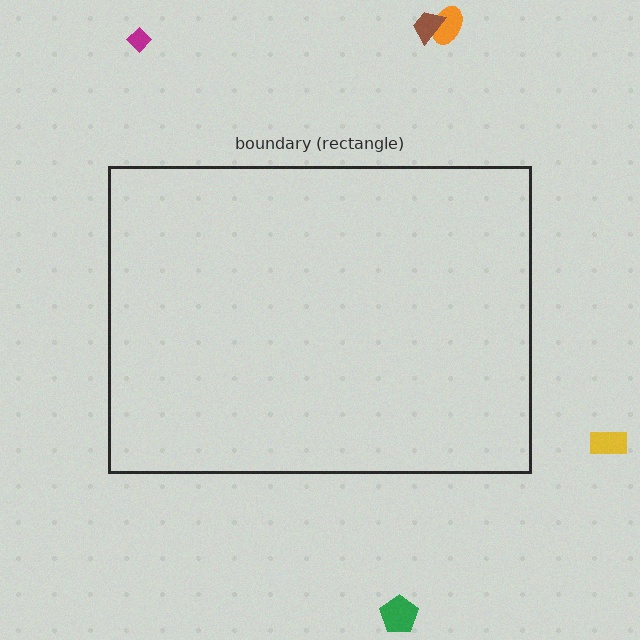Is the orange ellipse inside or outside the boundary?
Outside.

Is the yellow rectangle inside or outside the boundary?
Outside.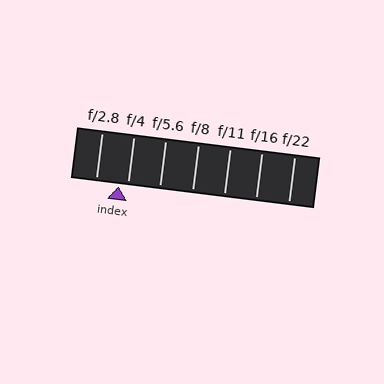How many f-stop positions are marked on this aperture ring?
There are 7 f-stop positions marked.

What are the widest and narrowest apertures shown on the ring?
The widest aperture shown is f/2.8 and the narrowest is f/22.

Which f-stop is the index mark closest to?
The index mark is closest to f/4.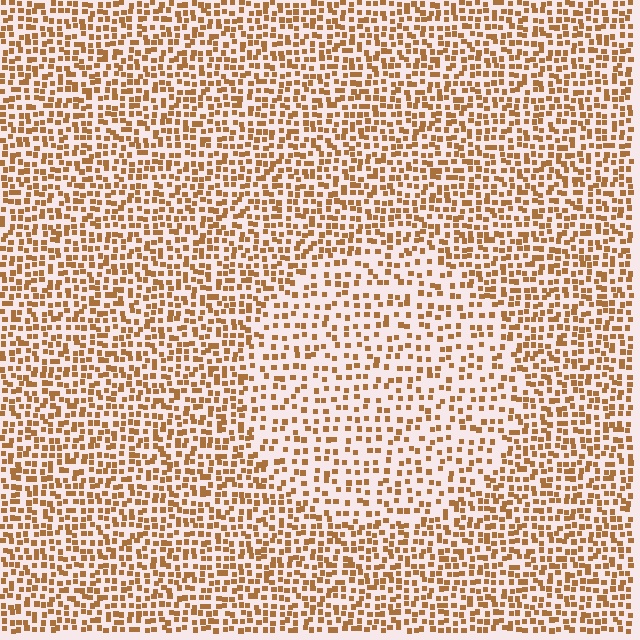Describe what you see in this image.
The image contains small brown elements arranged at two different densities. A circle-shaped region is visible where the elements are less densely packed than the surrounding area.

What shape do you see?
I see a circle.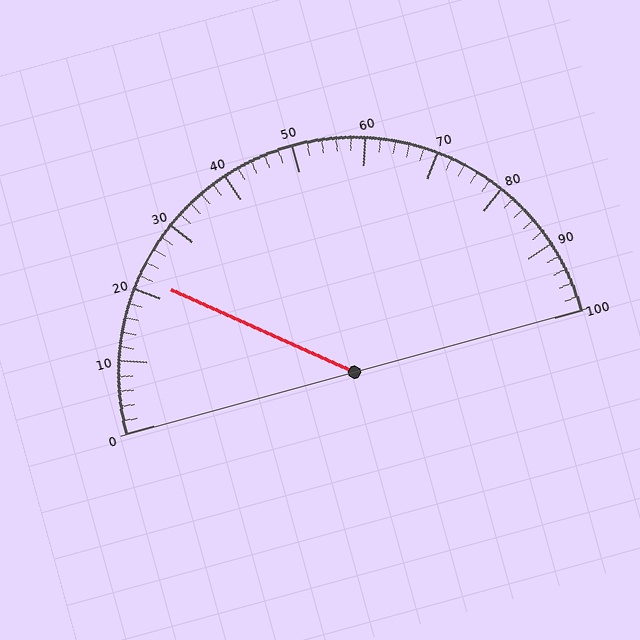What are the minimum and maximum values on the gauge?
The gauge ranges from 0 to 100.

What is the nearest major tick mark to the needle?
The nearest major tick mark is 20.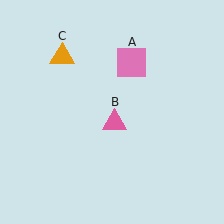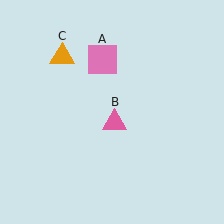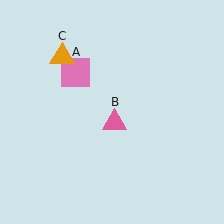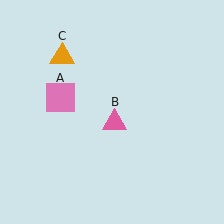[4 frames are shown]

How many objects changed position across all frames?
1 object changed position: pink square (object A).